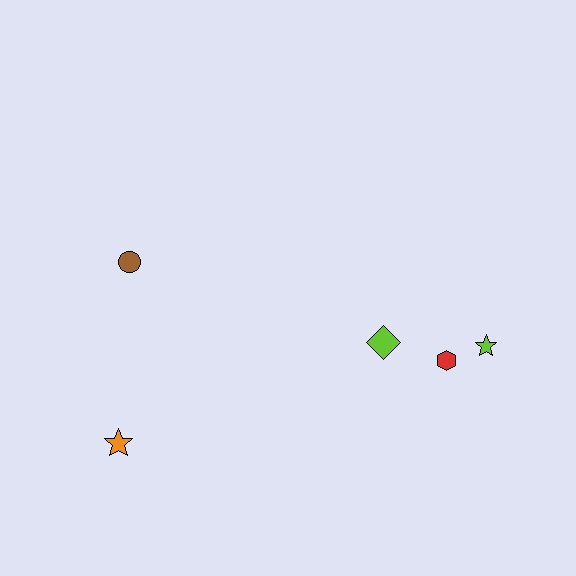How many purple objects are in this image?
There are no purple objects.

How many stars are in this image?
There are 2 stars.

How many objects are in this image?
There are 5 objects.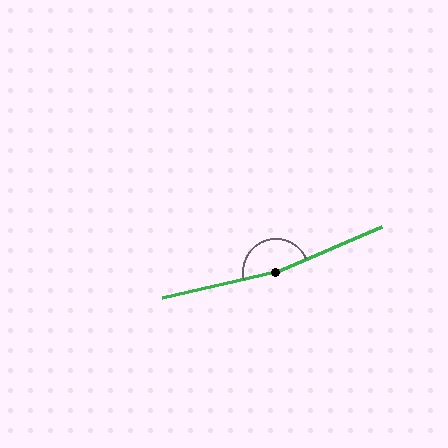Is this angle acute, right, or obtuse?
It is obtuse.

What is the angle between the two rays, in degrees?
Approximately 170 degrees.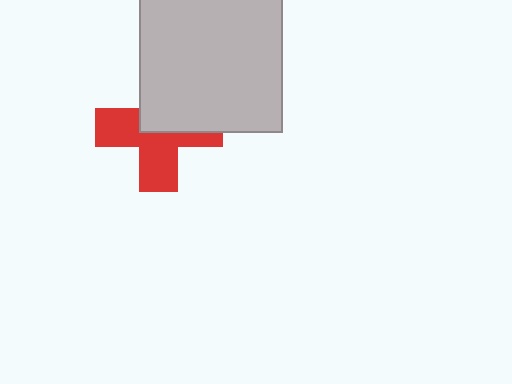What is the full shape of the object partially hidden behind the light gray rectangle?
The partially hidden object is a red cross.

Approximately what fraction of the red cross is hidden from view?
Roughly 46% of the red cross is hidden behind the light gray rectangle.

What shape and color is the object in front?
The object in front is a light gray rectangle.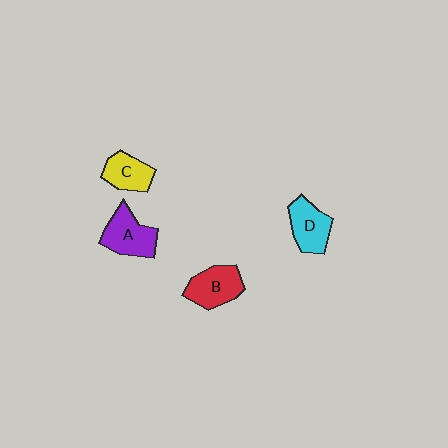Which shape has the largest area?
Shape A (purple).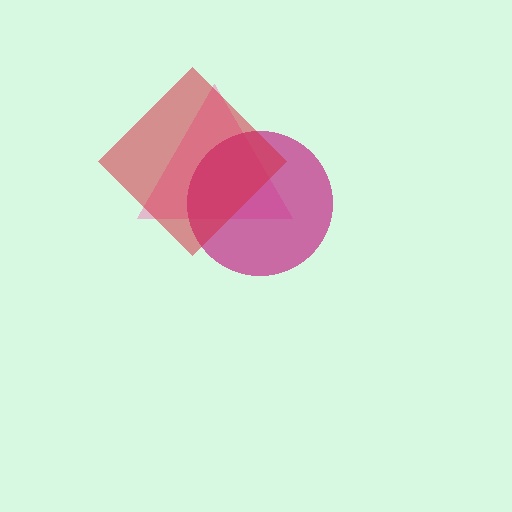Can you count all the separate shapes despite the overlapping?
Yes, there are 3 separate shapes.